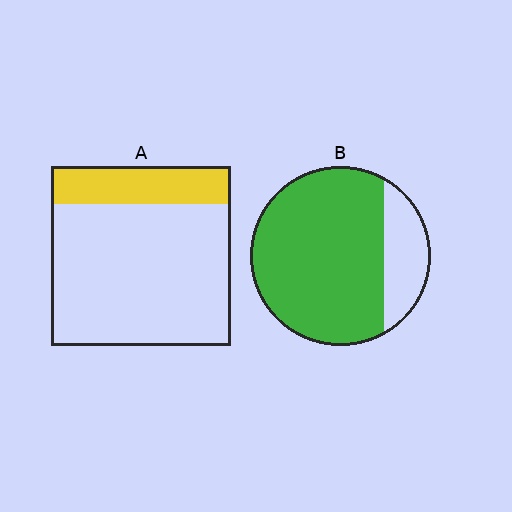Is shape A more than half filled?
No.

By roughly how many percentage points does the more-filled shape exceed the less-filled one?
By roughly 60 percentage points (B over A).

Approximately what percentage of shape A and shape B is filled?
A is approximately 20% and B is approximately 80%.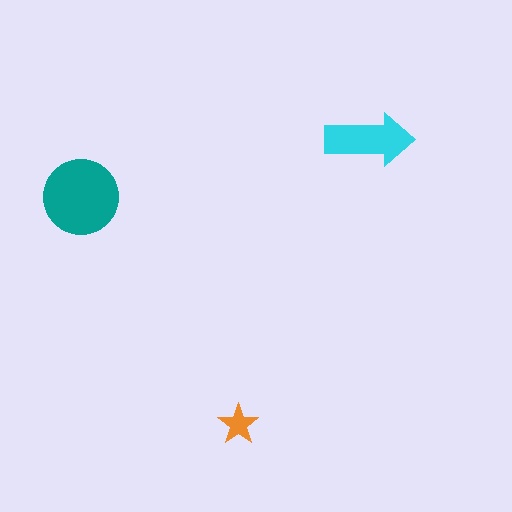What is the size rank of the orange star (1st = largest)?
3rd.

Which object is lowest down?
The orange star is bottommost.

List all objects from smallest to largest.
The orange star, the cyan arrow, the teal circle.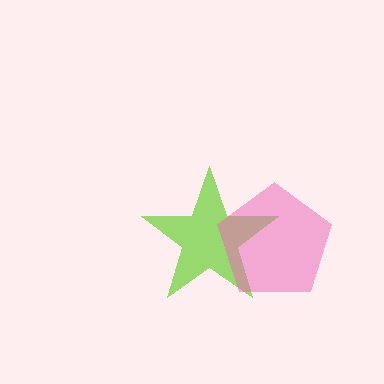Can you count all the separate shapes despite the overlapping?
Yes, there are 2 separate shapes.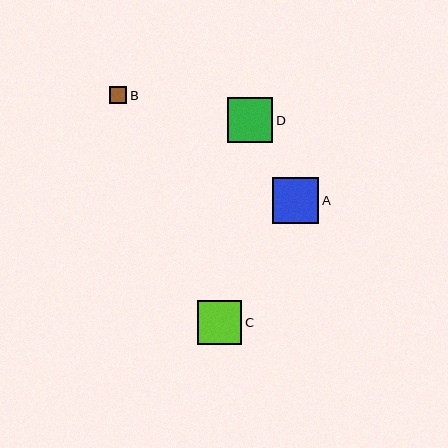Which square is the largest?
Square A is the largest with a size of approximately 46 pixels.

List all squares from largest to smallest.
From largest to smallest: A, D, C, B.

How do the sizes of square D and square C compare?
Square D and square C are approximately the same size.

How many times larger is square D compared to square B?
Square D is approximately 2.7 times the size of square B.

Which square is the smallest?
Square B is the smallest with a size of approximately 17 pixels.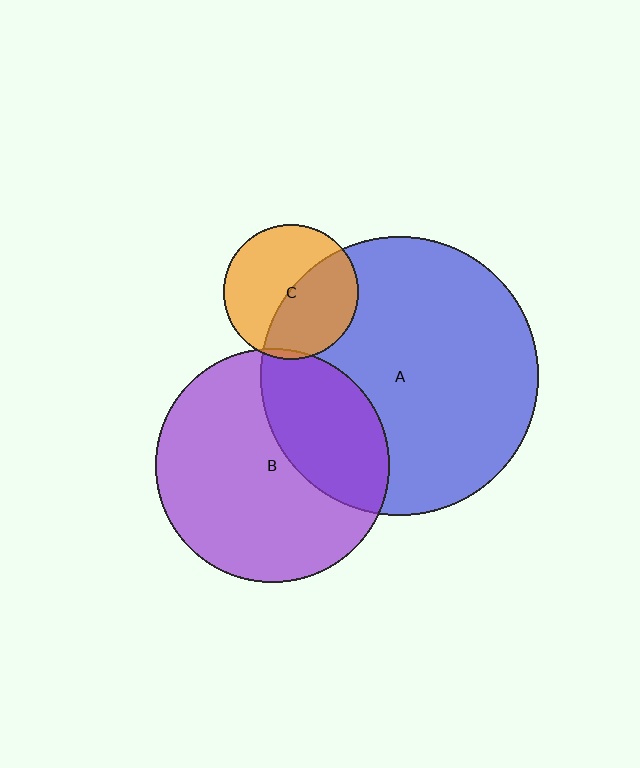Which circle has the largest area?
Circle A (blue).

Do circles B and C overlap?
Yes.